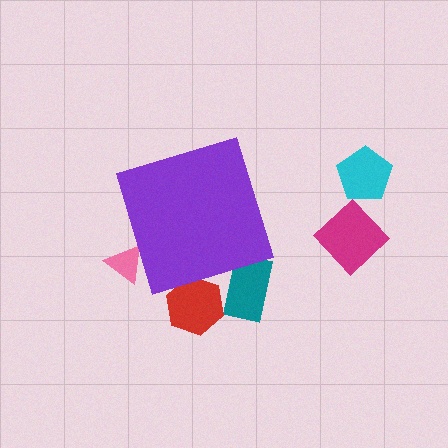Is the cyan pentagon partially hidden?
No, the cyan pentagon is fully visible.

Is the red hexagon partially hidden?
Yes, the red hexagon is partially hidden behind the purple diamond.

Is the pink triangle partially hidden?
Yes, the pink triangle is partially hidden behind the purple diamond.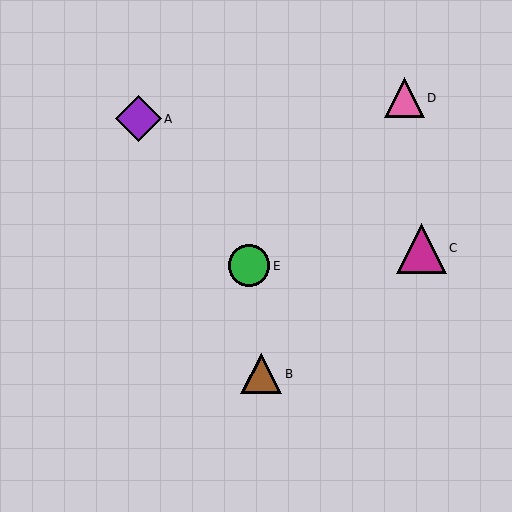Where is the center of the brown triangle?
The center of the brown triangle is at (261, 374).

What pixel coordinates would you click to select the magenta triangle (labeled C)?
Click at (421, 248) to select the magenta triangle C.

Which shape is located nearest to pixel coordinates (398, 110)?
The pink triangle (labeled D) at (405, 98) is nearest to that location.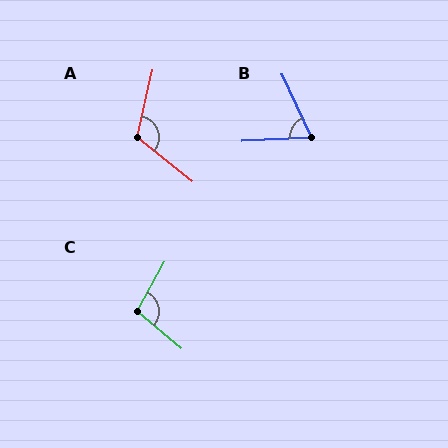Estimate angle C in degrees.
Approximately 102 degrees.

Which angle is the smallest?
B, at approximately 68 degrees.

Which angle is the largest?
A, at approximately 116 degrees.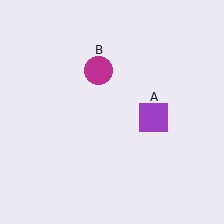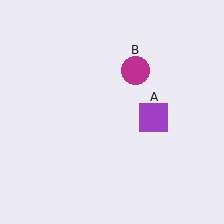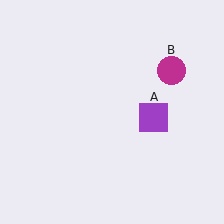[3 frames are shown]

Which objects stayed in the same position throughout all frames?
Purple square (object A) remained stationary.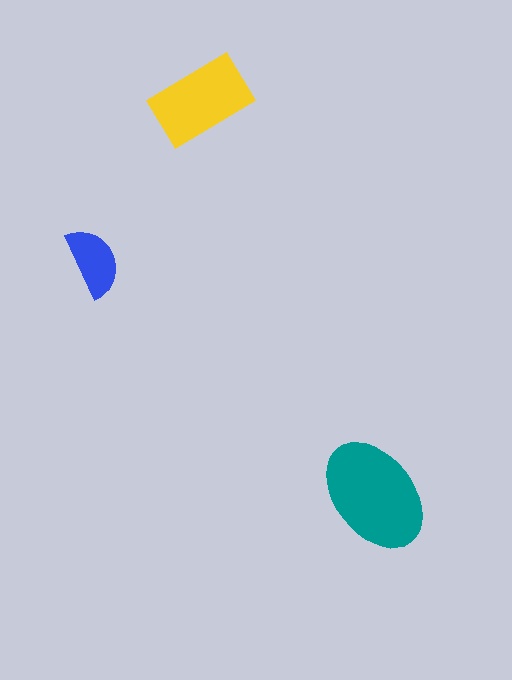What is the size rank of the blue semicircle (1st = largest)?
3rd.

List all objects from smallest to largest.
The blue semicircle, the yellow rectangle, the teal ellipse.